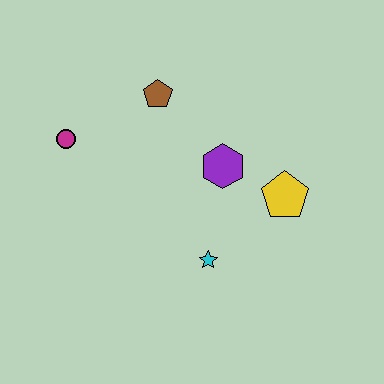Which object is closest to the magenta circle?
The brown pentagon is closest to the magenta circle.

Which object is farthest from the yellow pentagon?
The magenta circle is farthest from the yellow pentagon.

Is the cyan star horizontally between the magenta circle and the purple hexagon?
Yes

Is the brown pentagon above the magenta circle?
Yes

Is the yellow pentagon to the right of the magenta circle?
Yes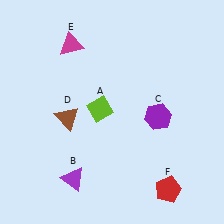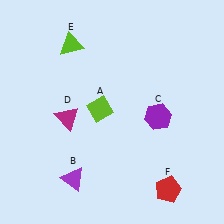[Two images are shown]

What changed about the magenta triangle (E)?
In Image 1, E is magenta. In Image 2, it changed to lime.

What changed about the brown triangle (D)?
In Image 1, D is brown. In Image 2, it changed to magenta.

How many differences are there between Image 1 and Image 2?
There are 2 differences between the two images.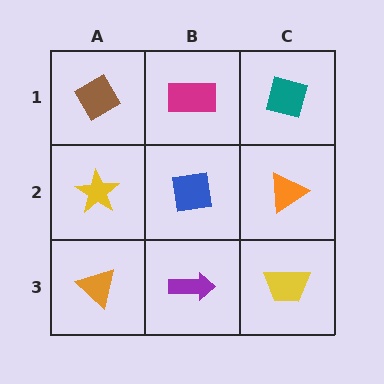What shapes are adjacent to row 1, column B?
A blue square (row 2, column B), a brown diamond (row 1, column A), a teal square (row 1, column C).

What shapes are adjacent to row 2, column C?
A teal square (row 1, column C), a yellow trapezoid (row 3, column C), a blue square (row 2, column B).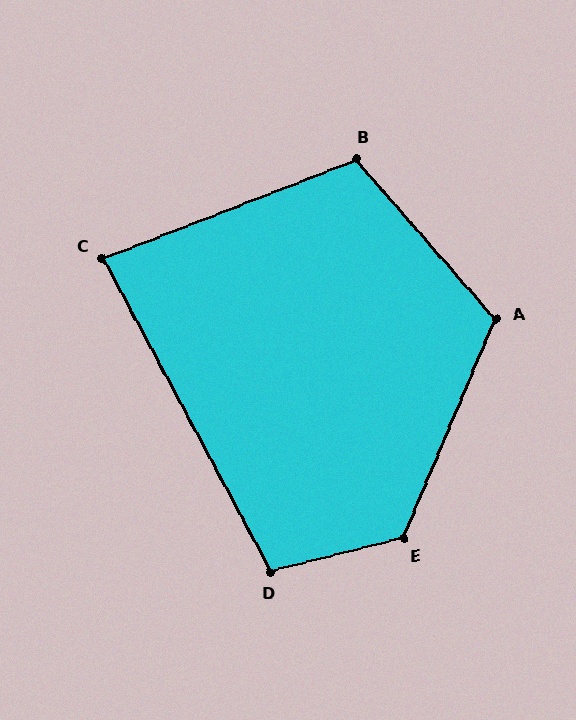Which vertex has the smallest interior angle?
C, at approximately 83 degrees.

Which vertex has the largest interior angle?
E, at approximately 127 degrees.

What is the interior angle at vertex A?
Approximately 116 degrees (obtuse).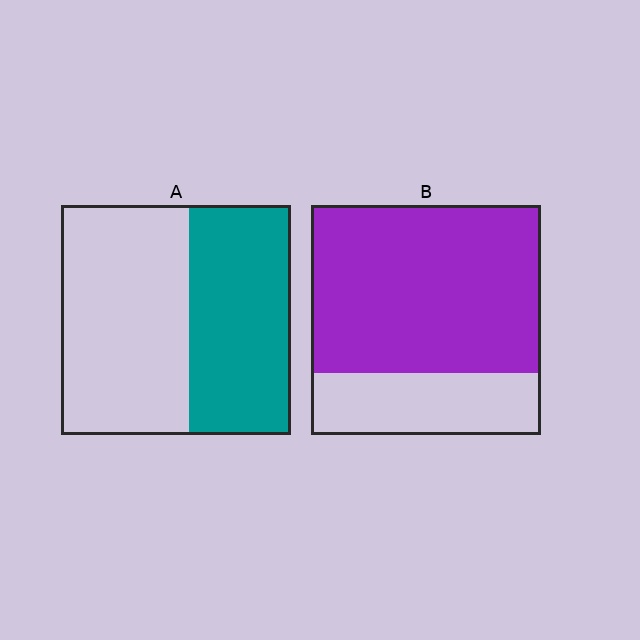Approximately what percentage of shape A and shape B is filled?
A is approximately 45% and B is approximately 75%.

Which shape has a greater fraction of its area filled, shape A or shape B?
Shape B.